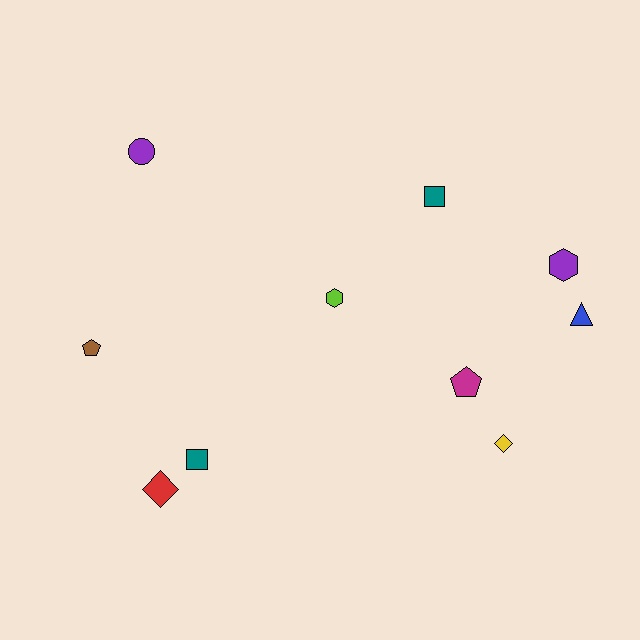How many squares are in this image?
There are 2 squares.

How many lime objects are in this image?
There is 1 lime object.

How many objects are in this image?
There are 10 objects.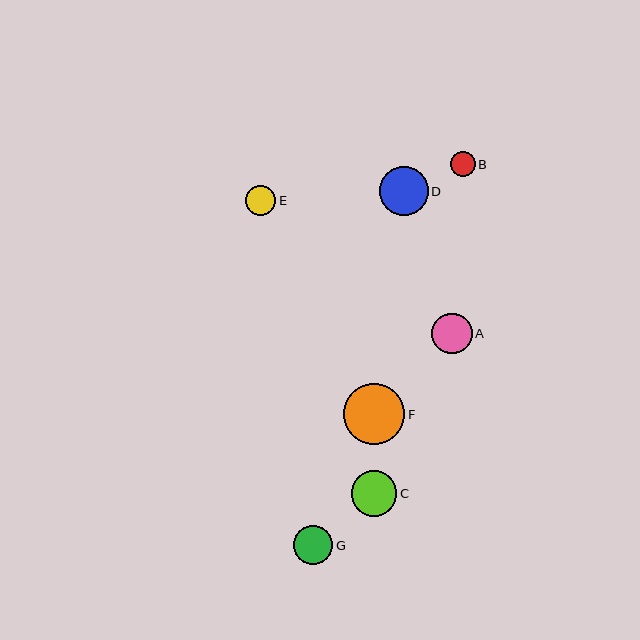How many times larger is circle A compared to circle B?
Circle A is approximately 1.6 times the size of circle B.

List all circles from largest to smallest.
From largest to smallest: F, D, C, A, G, E, B.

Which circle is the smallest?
Circle B is the smallest with a size of approximately 25 pixels.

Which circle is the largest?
Circle F is the largest with a size of approximately 61 pixels.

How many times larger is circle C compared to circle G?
Circle C is approximately 1.2 times the size of circle G.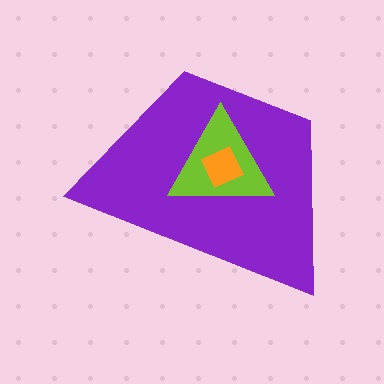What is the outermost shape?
The purple trapezoid.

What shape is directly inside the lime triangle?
The orange square.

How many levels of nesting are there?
3.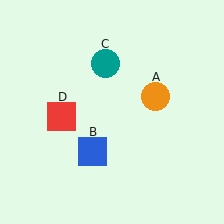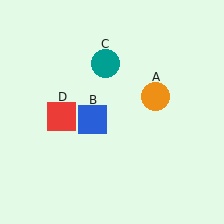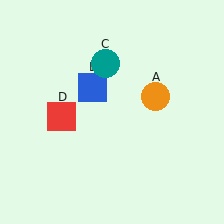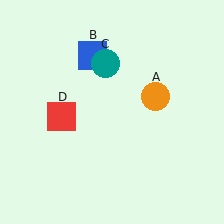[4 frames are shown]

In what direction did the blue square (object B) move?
The blue square (object B) moved up.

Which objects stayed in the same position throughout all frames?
Orange circle (object A) and teal circle (object C) and red square (object D) remained stationary.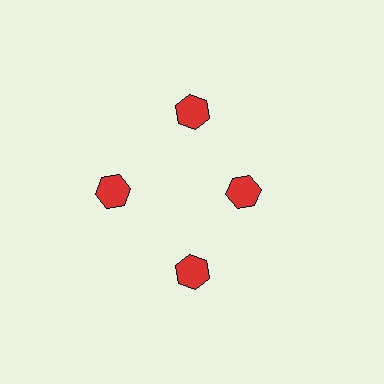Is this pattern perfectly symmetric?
No. The 4 red hexagons are arranged in a ring, but one element near the 3 o'clock position is pulled inward toward the center, breaking the 4-fold rotational symmetry.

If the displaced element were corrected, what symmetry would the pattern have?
It would have 4-fold rotational symmetry — the pattern would map onto itself every 90 degrees.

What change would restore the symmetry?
The symmetry would be restored by moving it outward, back onto the ring so that all 4 hexagons sit at equal angles and equal distance from the center.